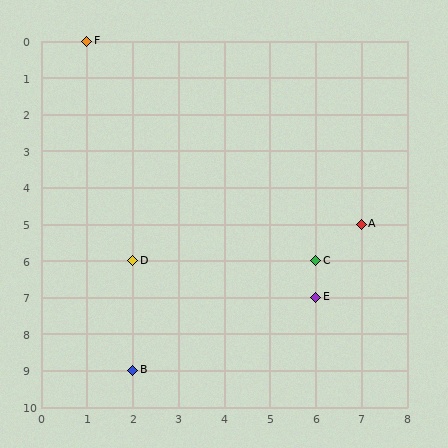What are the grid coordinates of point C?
Point C is at grid coordinates (6, 6).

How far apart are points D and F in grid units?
Points D and F are 1 column and 6 rows apart (about 6.1 grid units diagonally).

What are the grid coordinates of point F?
Point F is at grid coordinates (1, 0).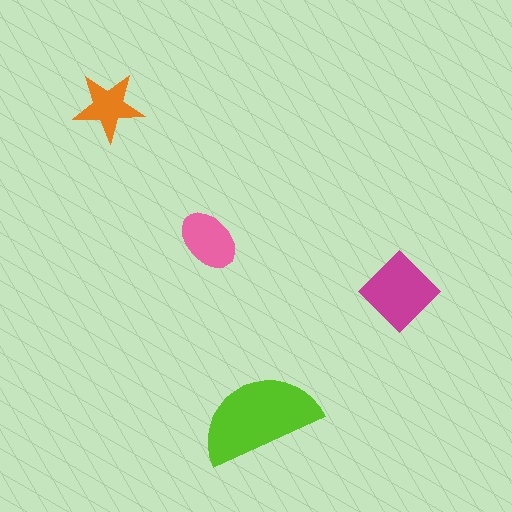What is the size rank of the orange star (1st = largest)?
4th.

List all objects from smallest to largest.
The orange star, the pink ellipse, the magenta diamond, the lime semicircle.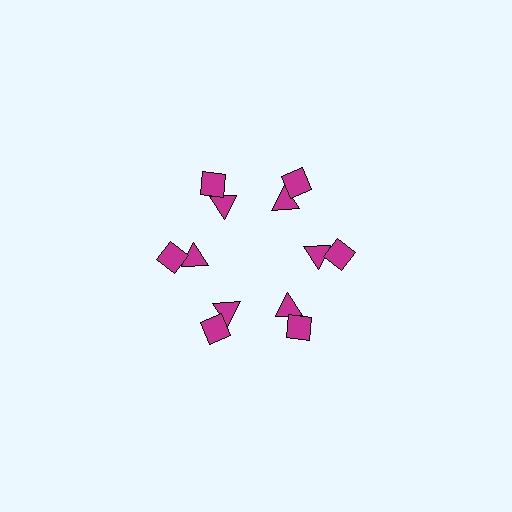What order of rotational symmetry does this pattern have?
This pattern has 6-fold rotational symmetry.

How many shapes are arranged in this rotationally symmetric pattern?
There are 12 shapes, arranged in 6 groups of 2.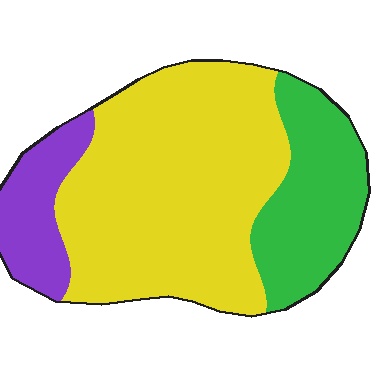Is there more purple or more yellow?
Yellow.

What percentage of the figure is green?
Green covers roughly 25% of the figure.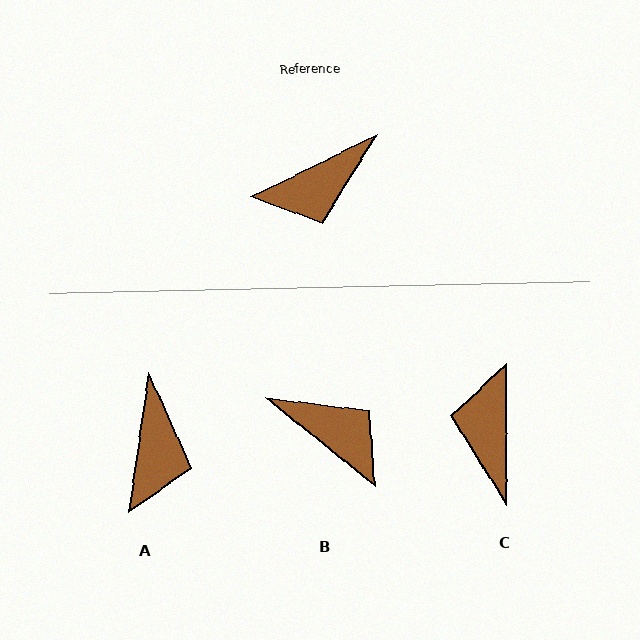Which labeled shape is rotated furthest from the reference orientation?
C, about 116 degrees away.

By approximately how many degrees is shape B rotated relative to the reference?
Approximately 115 degrees counter-clockwise.